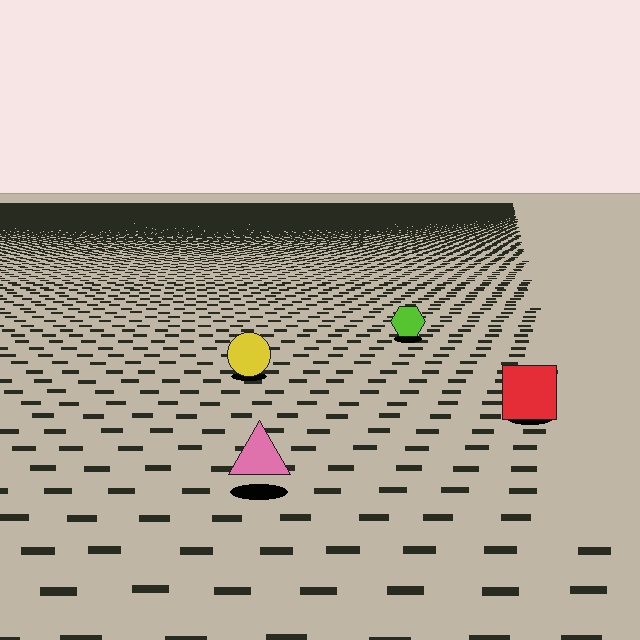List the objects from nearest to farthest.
From nearest to farthest: the pink triangle, the red square, the yellow circle, the lime hexagon.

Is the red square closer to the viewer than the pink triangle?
No. The pink triangle is closer — you can tell from the texture gradient: the ground texture is coarser near it.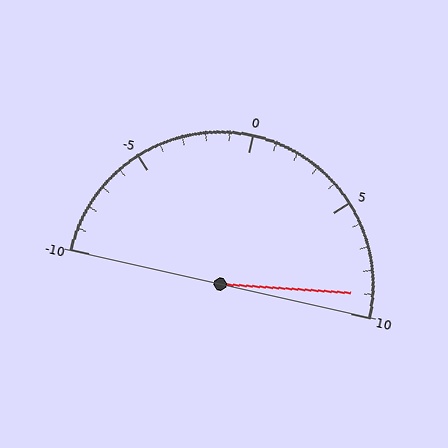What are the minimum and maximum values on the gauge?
The gauge ranges from -10 to 10.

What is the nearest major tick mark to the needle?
The nearest major tick mark is 10.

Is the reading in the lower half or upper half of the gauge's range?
The reading is in the upper half of the range (-10 to 10).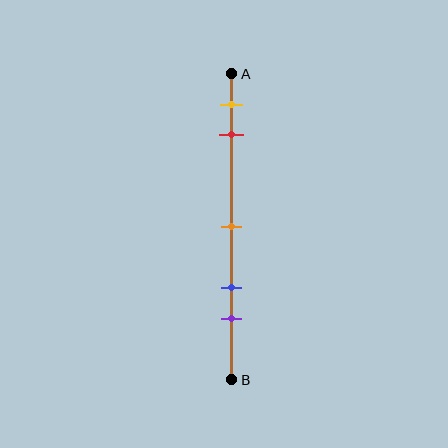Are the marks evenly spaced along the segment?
No, the marks are not evenly spaced.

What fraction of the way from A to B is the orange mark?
The orange mark is approximately 50% (0.5) of the way from A to B.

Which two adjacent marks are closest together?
The yellow and red marks are the closest adjacent pair.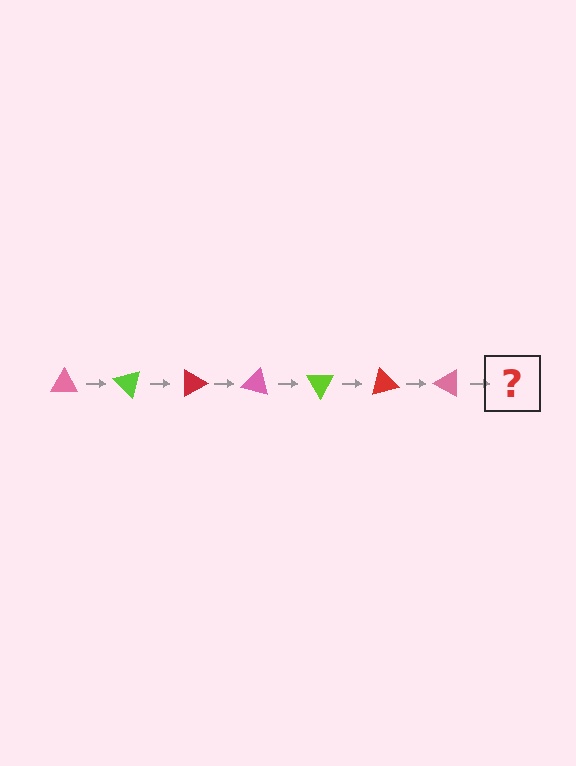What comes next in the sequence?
The next element should be a lime triangle, rotated 315 degrees from the start.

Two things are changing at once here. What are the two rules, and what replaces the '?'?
The two rules are that it rotates 45 degrees each step and the color cycles through pink, lime, and red. The '?' should be a lime triangle, rotated 315 degrees from the start.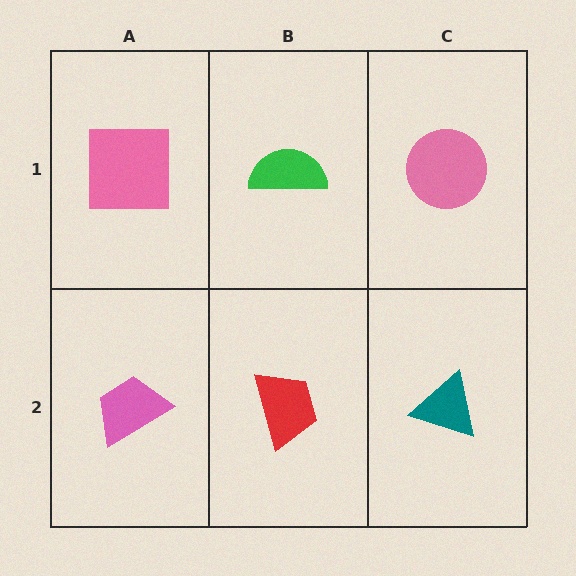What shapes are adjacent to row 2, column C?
A pink circle (row 1, column C), a red trapezoid (row 2, column B).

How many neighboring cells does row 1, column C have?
2.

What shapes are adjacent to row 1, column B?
A red trapezoid (row 2, column B), a pink square (row 1, column A), a pink circle (row 1, column C).